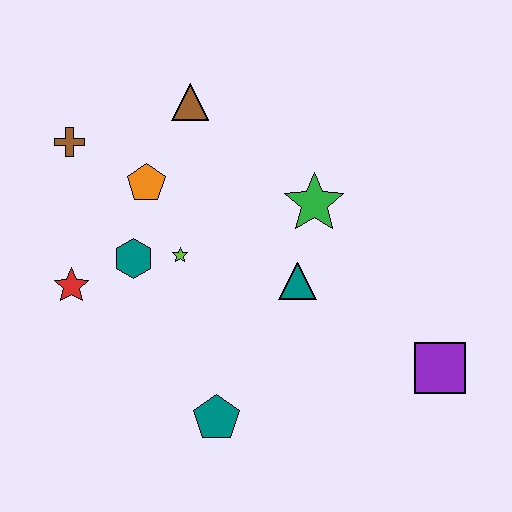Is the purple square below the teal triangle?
Yes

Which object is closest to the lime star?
The teal hexagon is closest to the lime star.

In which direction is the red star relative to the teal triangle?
The red star is to the left of the teal triangle.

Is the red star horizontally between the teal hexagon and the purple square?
No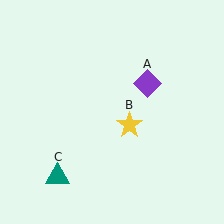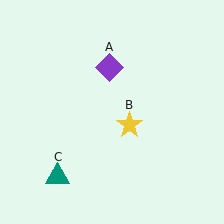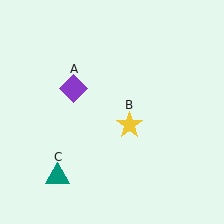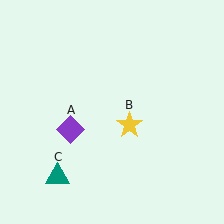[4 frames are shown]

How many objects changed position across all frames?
1 object changed position: purple diamond (object A).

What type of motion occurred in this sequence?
The purple diamond (object A) rotated counterclockwise around the center of the scene.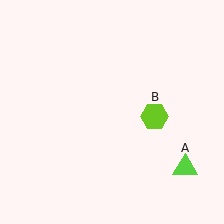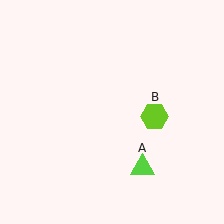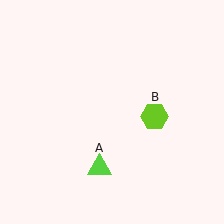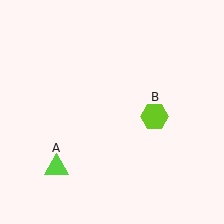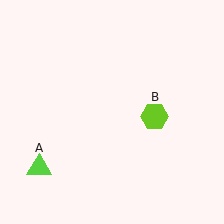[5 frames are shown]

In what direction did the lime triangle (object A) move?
The lime triangle (object A) moved left.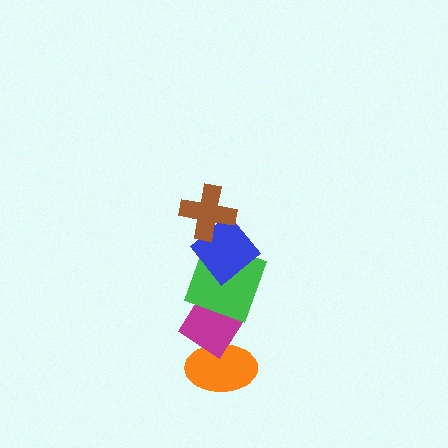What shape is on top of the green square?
The blue diamond is on top of the green square.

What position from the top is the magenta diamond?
The magenta diamond is 4th from the top.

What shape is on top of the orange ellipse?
The magenta diamond is on top of the orange ellipse.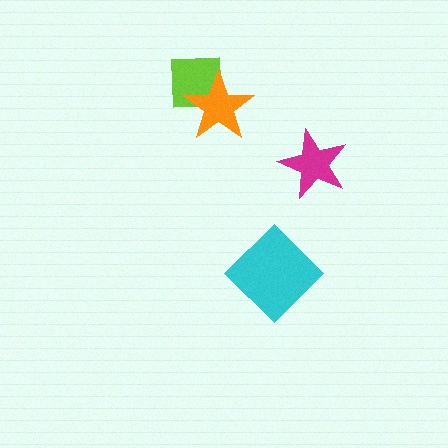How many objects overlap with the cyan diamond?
0 objects overlap with the cyan diamond.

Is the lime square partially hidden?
Yes, it is partially covered by another shape.